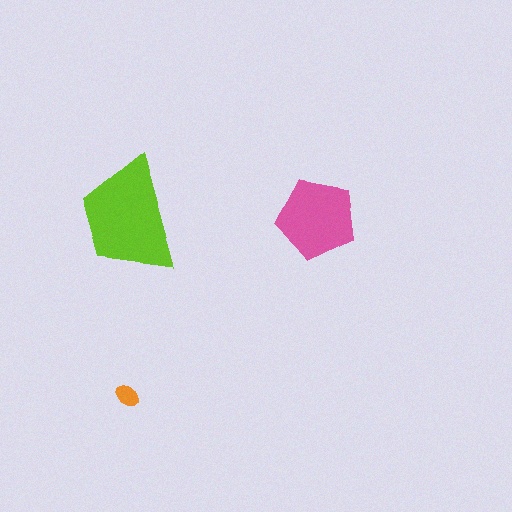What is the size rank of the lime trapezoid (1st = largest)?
1st.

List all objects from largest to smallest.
The lime trapezoid, the pink pentagon, the orange ellipse.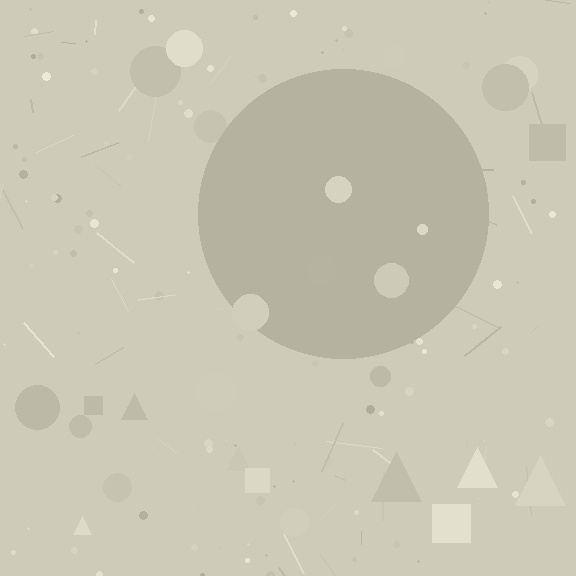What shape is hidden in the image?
A circle is hidden in the image.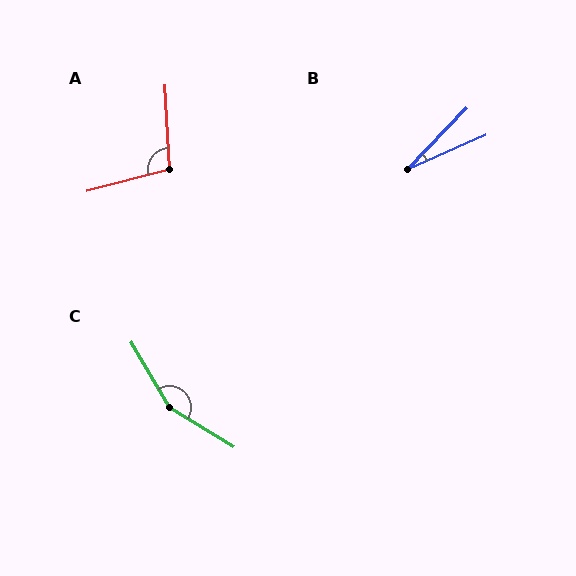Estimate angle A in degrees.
Approximately 101 degrees.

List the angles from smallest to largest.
B (22°), A (101°), C (152°).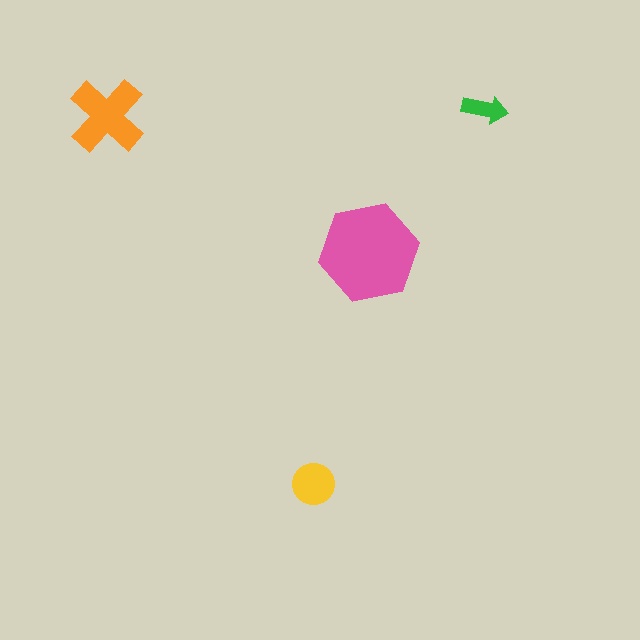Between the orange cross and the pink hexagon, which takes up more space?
The pink hexagon.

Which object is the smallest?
The green arrow.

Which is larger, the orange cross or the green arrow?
The orange cross.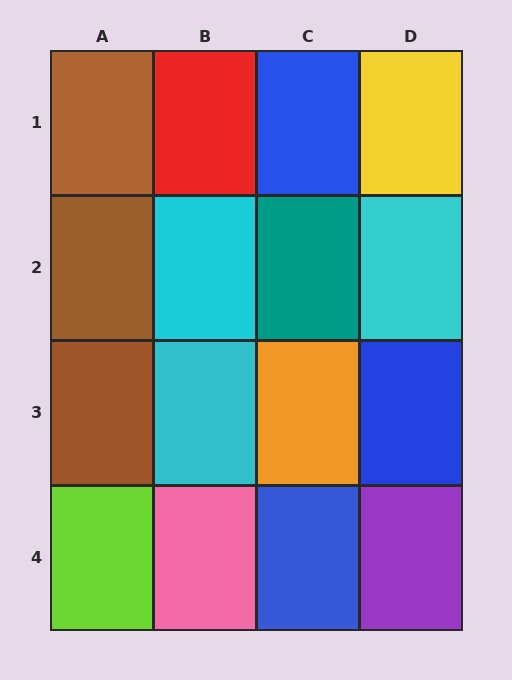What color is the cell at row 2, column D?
Cyan.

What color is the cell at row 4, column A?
Lime.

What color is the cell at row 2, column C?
Teal.